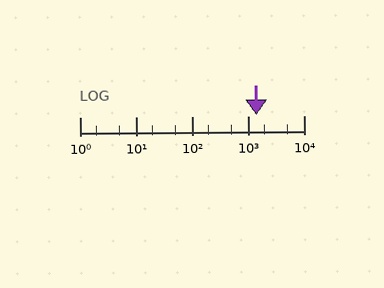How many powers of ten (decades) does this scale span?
The scale spans 4 decades, from 1 to 10000.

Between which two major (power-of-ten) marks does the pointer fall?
The pointer is between 1000 and 10000.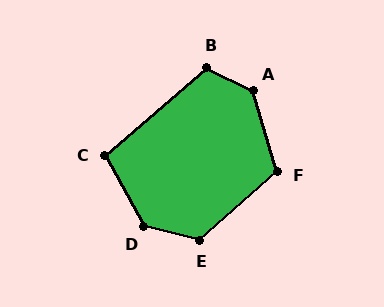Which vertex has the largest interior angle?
A, at approximately 134 degrees.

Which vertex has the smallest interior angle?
C, at approximately 102 degrees.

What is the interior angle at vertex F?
Approximately 115 degrees (obtuse).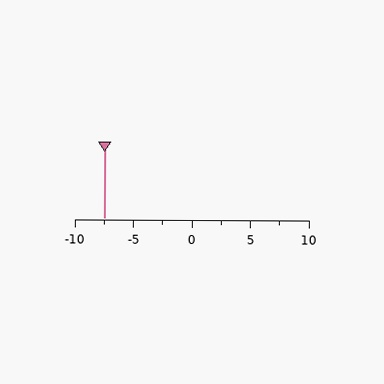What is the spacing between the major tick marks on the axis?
The major ticks are spaced 5 apart.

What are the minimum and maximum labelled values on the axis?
The axis runs from -10 to 10.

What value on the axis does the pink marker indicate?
The marker indicates approximately -7.5.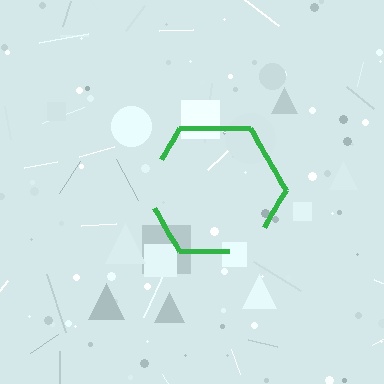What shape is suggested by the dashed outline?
The dashed outline suggests a hexagon.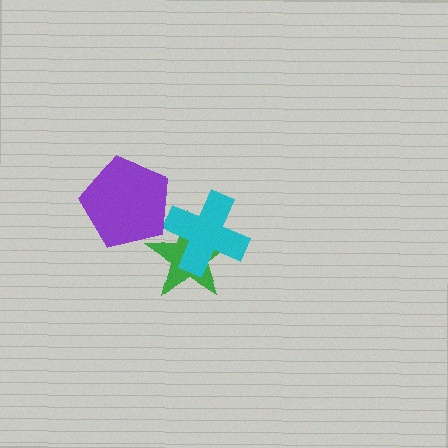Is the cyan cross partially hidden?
No, no other shape covers it.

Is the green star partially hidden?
Yes, it is partially covered by another shape.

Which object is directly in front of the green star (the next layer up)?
The cyan cross is directly in front of the green star.